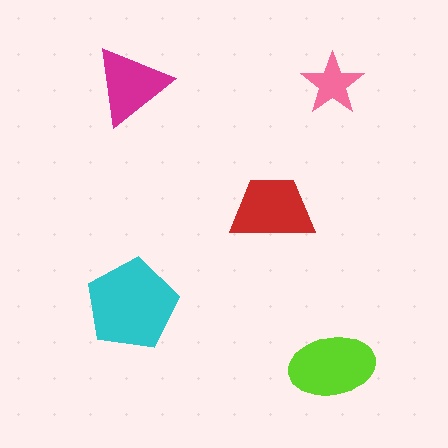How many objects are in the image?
There are 5 objects in the image.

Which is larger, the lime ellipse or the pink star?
The lime ellipse.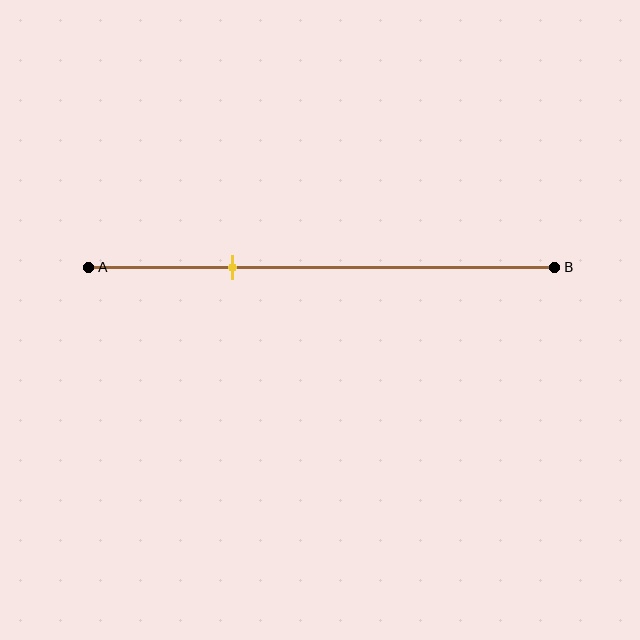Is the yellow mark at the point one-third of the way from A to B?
Yes, the mark is approximately at the one-third point.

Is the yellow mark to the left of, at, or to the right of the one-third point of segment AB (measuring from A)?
The yellow mark is approximately at the one-third point of segment AB.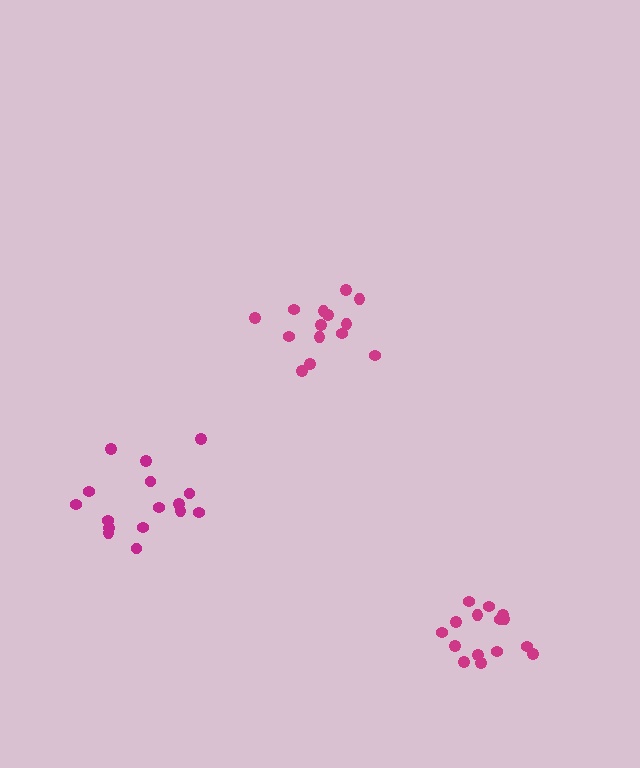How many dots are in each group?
Group 1: 14 dots, Group 2: 16 dots, Group 3: 15 dots (45 total).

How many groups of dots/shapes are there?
There are 3 groups.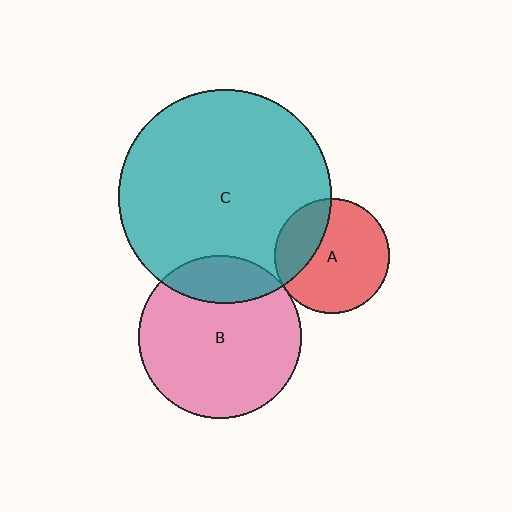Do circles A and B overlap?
Yes.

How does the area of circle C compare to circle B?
Approximately 1.7 times.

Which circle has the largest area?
Circle C (teal).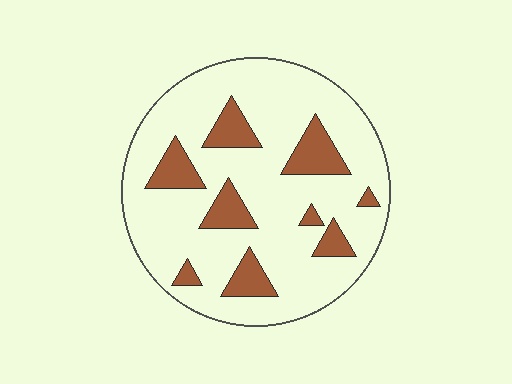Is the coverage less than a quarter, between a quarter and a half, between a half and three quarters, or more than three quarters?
Less than a quarter.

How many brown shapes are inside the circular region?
9.